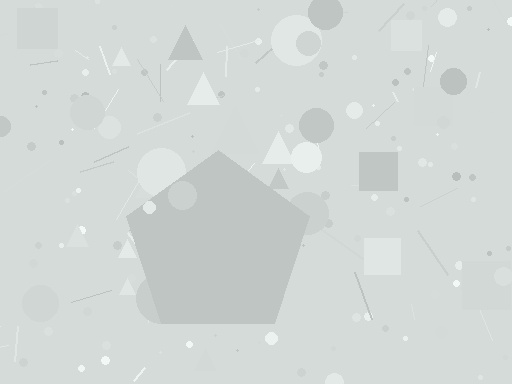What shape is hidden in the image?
A pentagon is hidden in the image.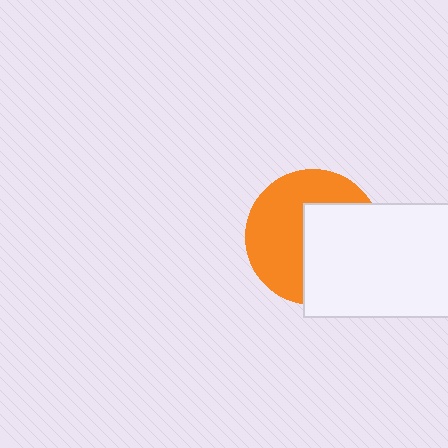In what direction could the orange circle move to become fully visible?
The orange circle could move left. That would shift it out from behind the white rectangle entirely.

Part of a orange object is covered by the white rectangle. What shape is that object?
It is a circle.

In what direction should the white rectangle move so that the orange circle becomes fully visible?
The white rectangle should move right. That is the shortest direction to clear the overlap and leave the orange circle fully visible.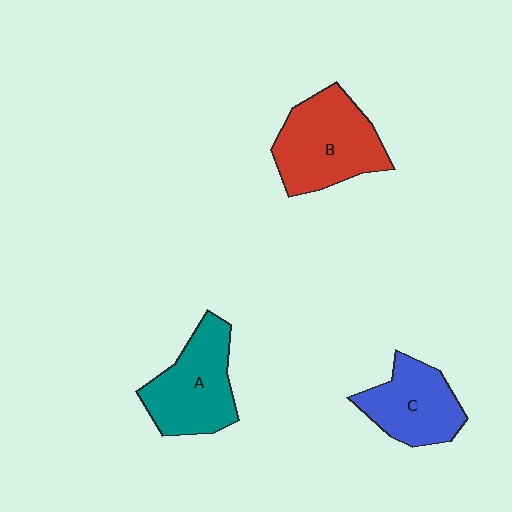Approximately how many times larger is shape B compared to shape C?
Approximately 1.3 times.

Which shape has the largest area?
Shape B (red).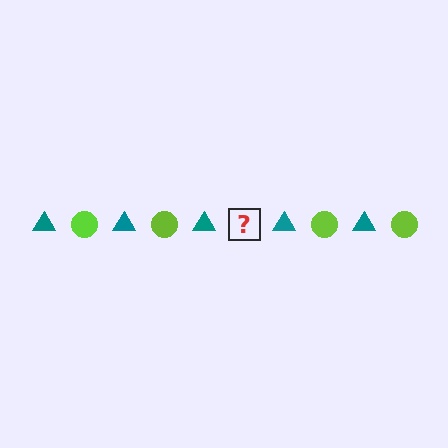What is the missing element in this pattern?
The missing element is a lime circle.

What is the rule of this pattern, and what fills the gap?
The rule is that the pattern alternates between teal triangle and lime circle. The gap should be filled with a lime circle.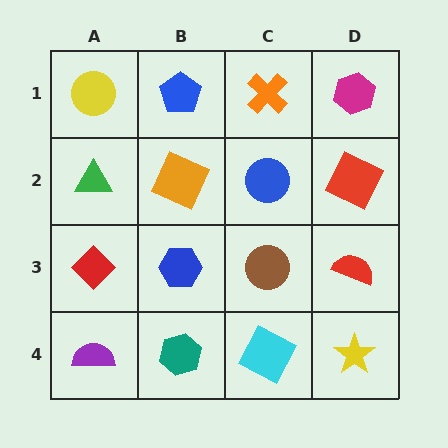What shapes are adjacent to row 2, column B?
A blue pentagon (row 1, column B), a blue hexagon (row 3, column B), a green triangle (row 2, column A), a blue circle (row 2, column C).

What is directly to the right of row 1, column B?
An orange cross.